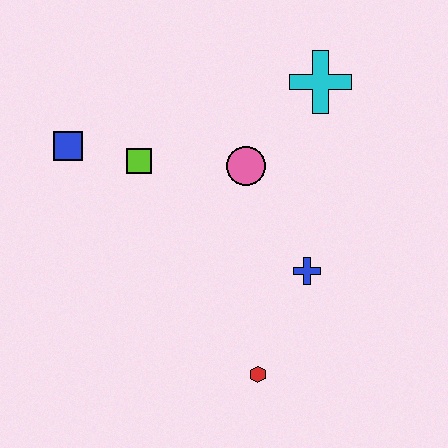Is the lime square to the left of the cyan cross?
Yes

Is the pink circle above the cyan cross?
No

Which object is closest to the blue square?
The lime square is closest to the blue square.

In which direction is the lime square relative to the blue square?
The lime square is to the right of the blue square.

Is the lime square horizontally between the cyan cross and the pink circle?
No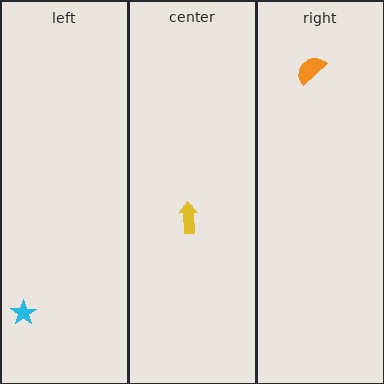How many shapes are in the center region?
1.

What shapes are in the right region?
The orange semicircle.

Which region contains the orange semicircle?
The right region.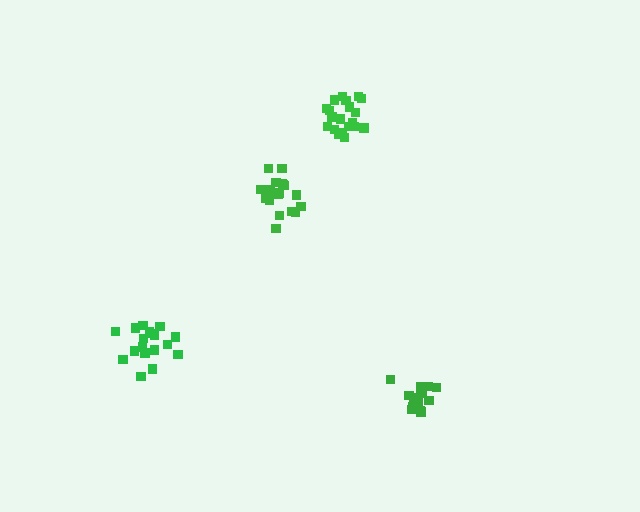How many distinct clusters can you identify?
There are 4 distinct clusters.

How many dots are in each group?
Group 1: 19 dots, Group 2: 18 dots, Group 3: 20 dots, Group 4: 15 dots (72 total).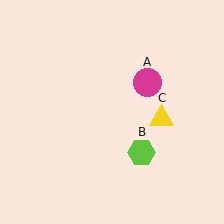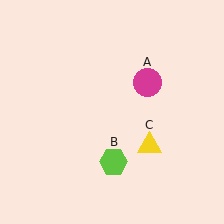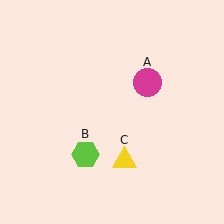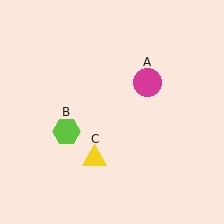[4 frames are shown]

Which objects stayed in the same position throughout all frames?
Magenta circle (object A) remained stationary.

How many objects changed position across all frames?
2 objects changed position: lime hexagon (object B), yellow triangle (object C).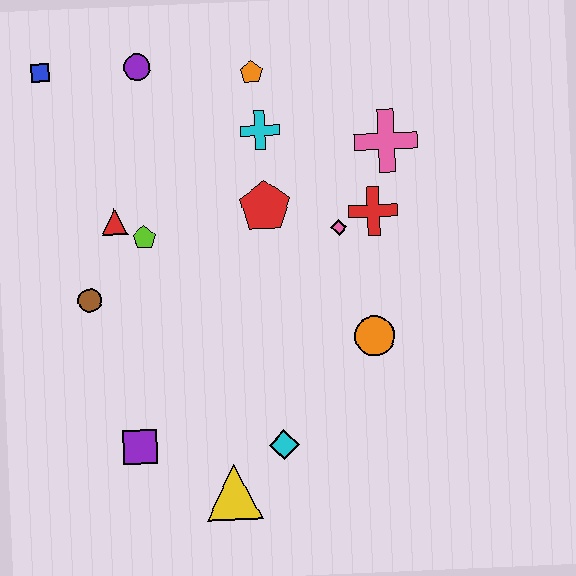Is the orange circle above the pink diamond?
No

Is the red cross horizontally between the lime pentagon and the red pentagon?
No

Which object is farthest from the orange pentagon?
The yellow triangle is farthest from the orange pentagon.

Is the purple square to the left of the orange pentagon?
Yes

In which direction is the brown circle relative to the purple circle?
The brown circle is below the purple circle.